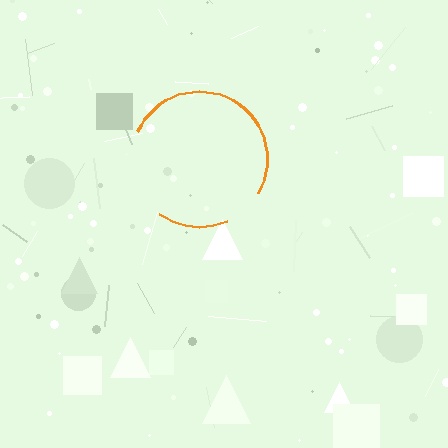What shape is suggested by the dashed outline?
The dashed outline suggests a circle.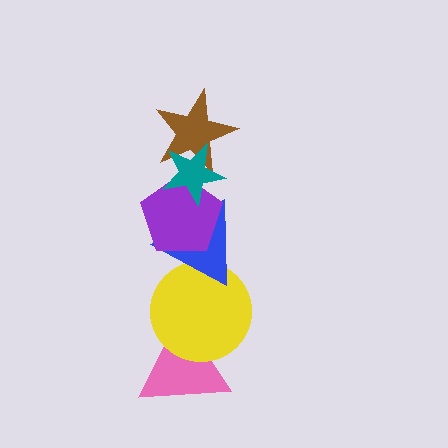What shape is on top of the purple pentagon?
The brown star is on top of the purple pentagon.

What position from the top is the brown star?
The brown star is 2nd from the top.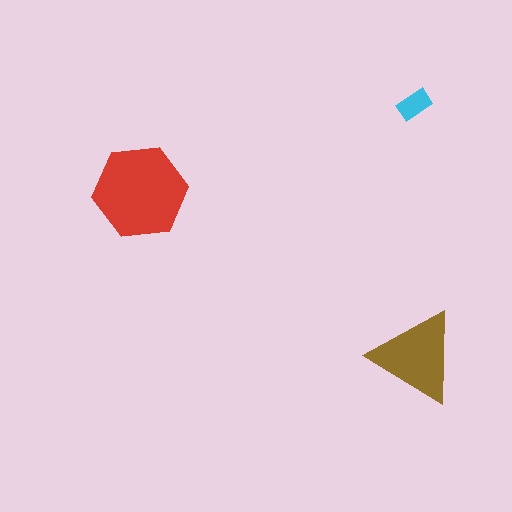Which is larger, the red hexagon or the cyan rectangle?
The red hexagon.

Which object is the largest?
The red hexagon.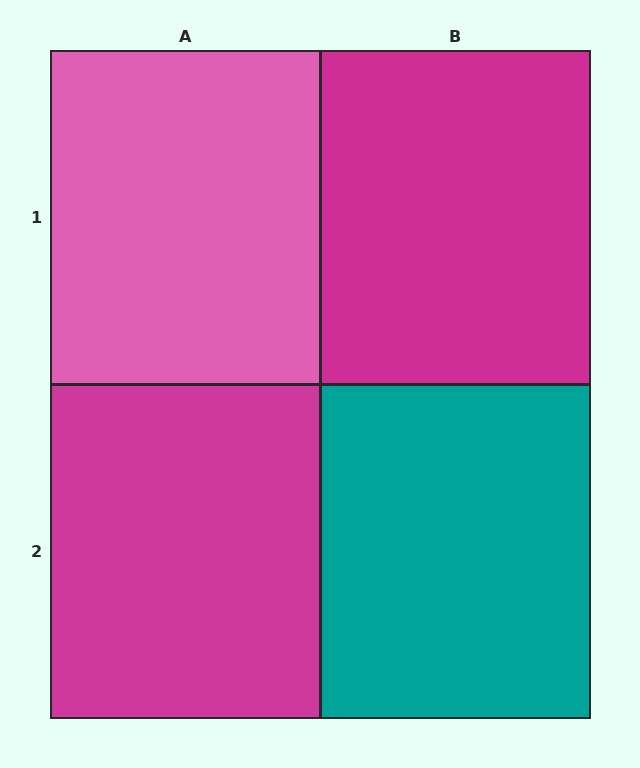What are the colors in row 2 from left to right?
Magenta, teal.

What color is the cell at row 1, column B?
Magenta.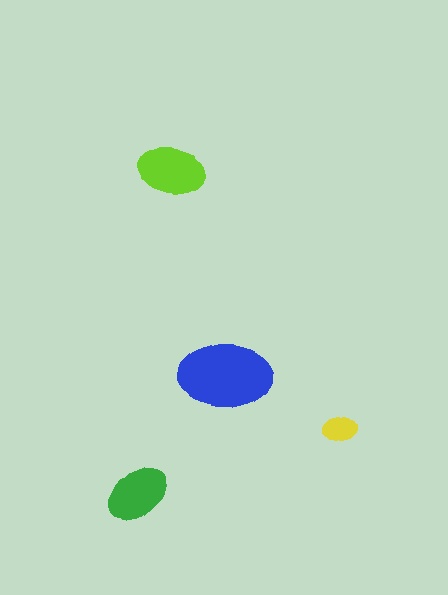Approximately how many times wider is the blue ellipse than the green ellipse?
About 1.5 times wider.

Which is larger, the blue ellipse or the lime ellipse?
The blue one.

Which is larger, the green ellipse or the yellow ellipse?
The green one.